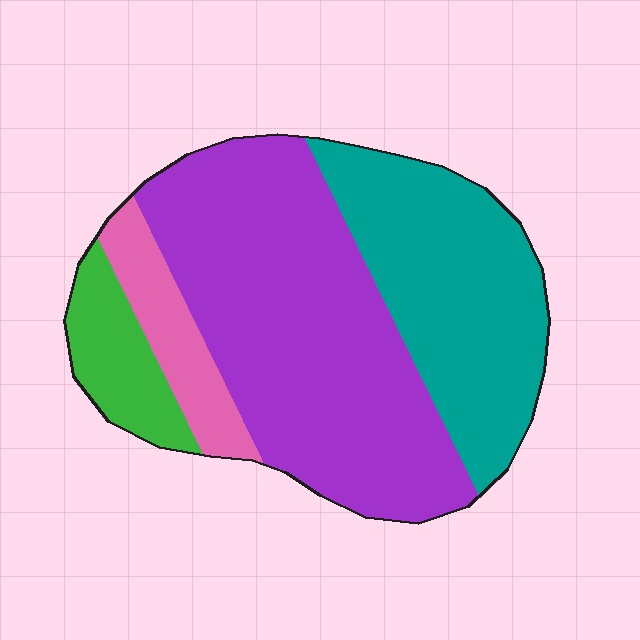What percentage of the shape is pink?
Pink takes up about one tenth (1/10) of the shape.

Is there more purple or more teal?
Purple.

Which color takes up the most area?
Purple, at roughly 50%.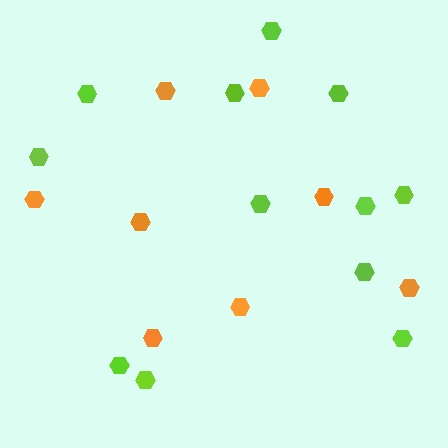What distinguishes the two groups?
There are 2 groups: one group of orange hexagons (8) and one group of lime hexagons (12).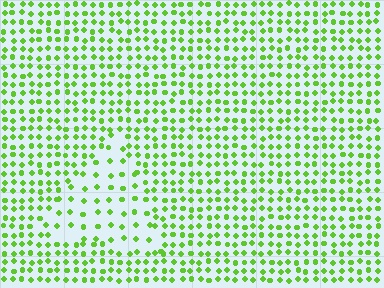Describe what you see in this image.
The image contains small lime elements arranged at two different densities. A triangle-shaped region is visible where the elements are less densely packed than the surrounding area.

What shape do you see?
I see a triangle.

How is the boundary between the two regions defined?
The boundary is defined by a change in element density (approximately 2.1x ratio). All elements are the same color, size, and shape.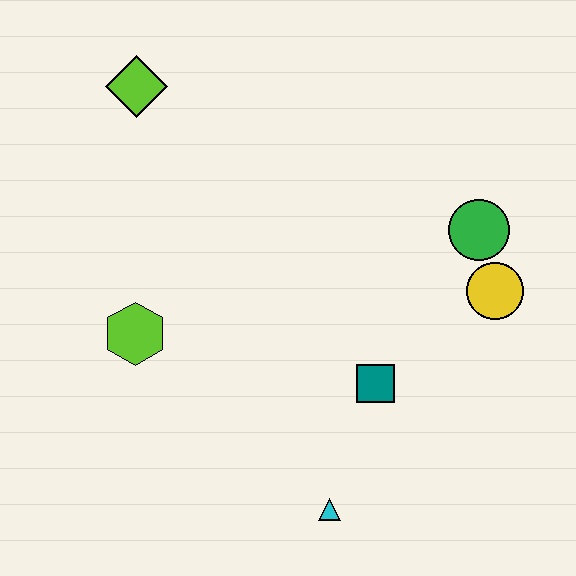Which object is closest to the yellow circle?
The green circle is closest to the yellow circle.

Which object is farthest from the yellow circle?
The lime diamond is farthest from the yellow circle.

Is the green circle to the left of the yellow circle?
Yes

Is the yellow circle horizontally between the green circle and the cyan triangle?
No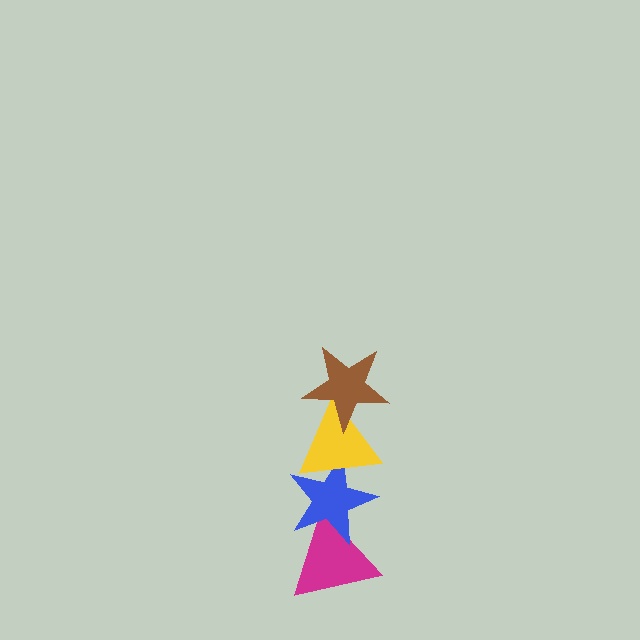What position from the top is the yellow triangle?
The yellow triangle is 2nd from the top.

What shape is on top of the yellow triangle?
The brown star is on top of the yellow triangle.